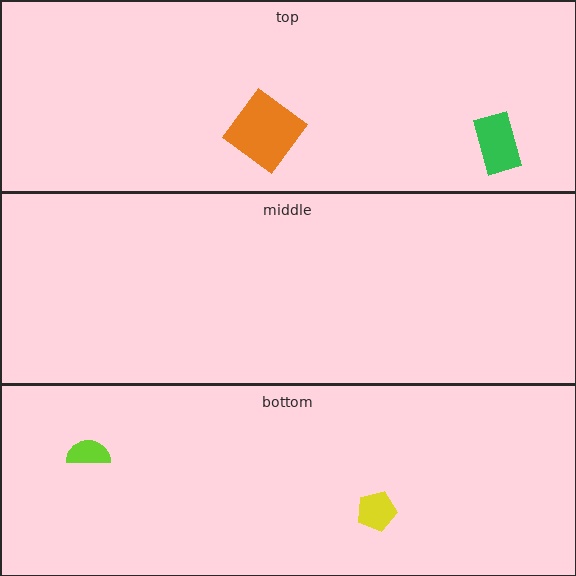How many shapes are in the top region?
2.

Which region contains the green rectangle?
The top region.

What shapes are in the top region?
The green rectangle, the orange diamond.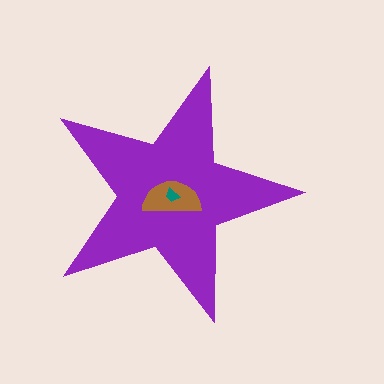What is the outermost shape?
The purple star.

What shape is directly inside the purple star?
The brown semicircle.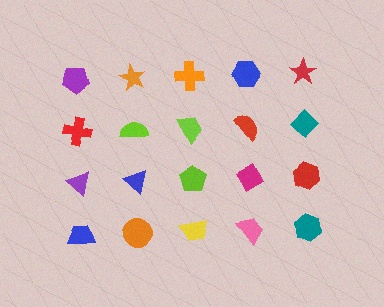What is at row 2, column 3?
A lime trapezoid.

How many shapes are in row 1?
5 shapes.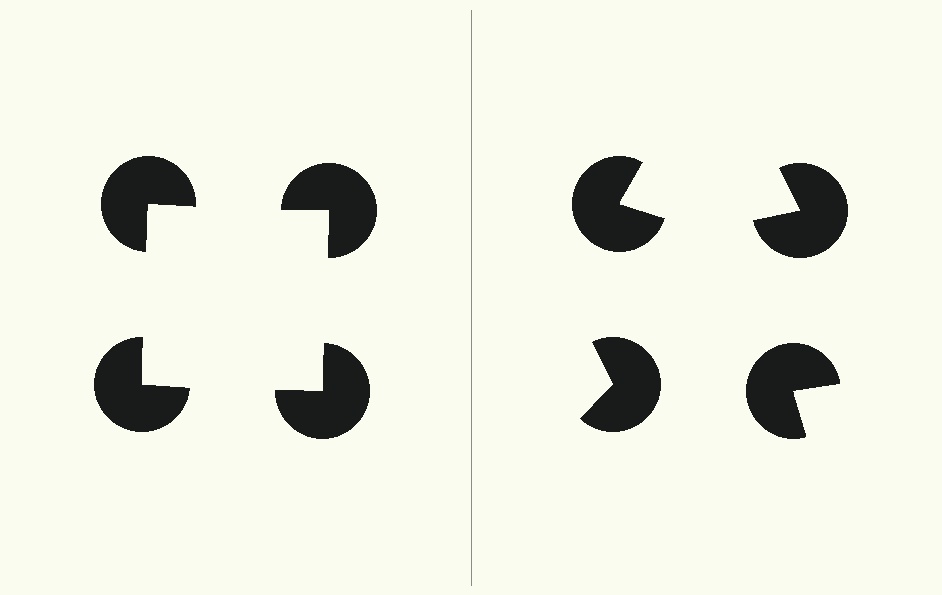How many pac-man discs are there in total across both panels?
8 — 4 on each side.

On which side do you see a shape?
An illusory square appears on the left side. On the right side the wedge cuts are rotated, so no coherent shape forms.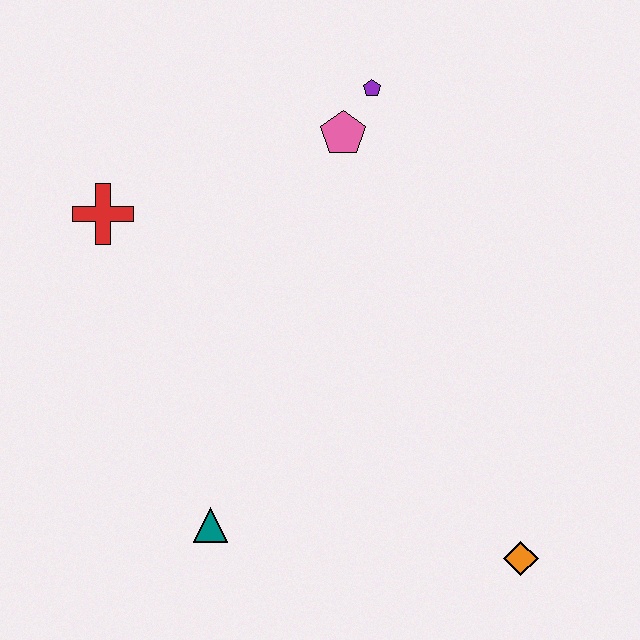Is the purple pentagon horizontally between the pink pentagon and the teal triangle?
No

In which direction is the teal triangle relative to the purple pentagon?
The teal triangle is below the purple pentagon.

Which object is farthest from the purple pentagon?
The orange diamond is farthest from the purple pentagon.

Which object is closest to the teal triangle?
The orange diamond is closest to the teal triangle.